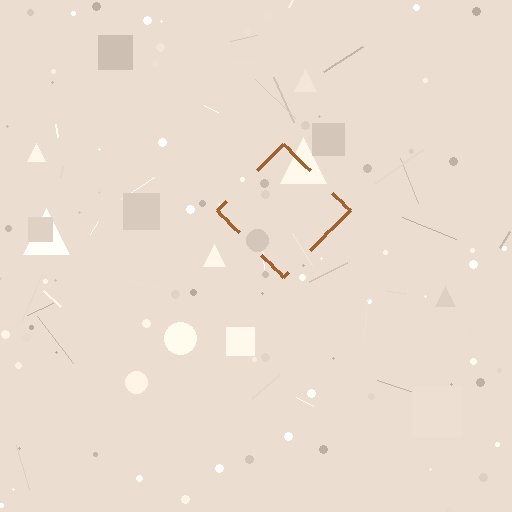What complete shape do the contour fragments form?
The contour fragments form a diamond.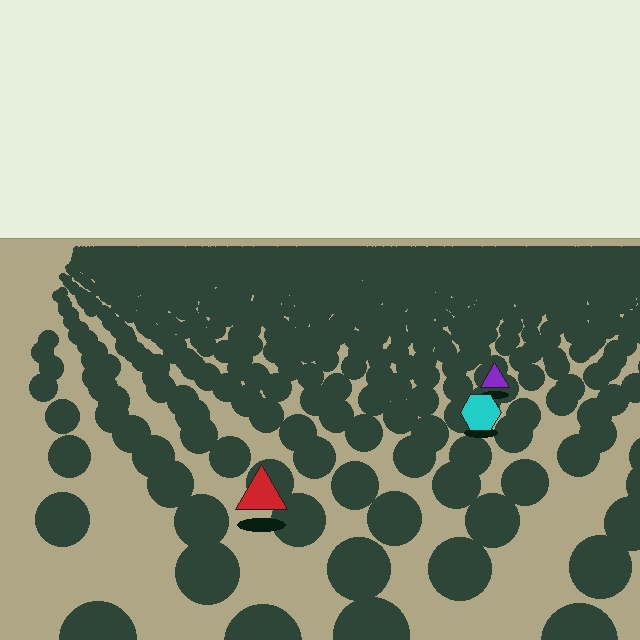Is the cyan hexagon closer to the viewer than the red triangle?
No. The red triangle is closer — you can tell from the texture gradient: the ground texture is coarser near it.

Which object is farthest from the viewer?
The purple triangle is farthest from the viewer. It appears smaller and the ground texture around it is denser.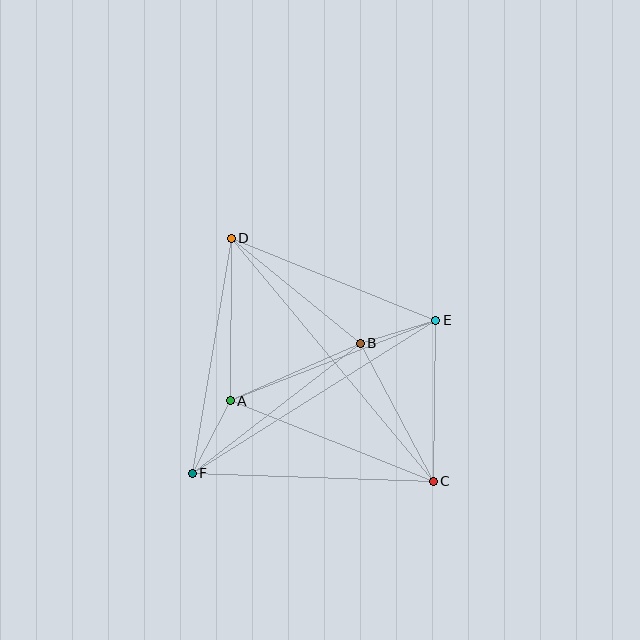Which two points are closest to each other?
Points B and E are closest to each other.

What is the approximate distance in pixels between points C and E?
The distance between C and E is approximately 161 pixels.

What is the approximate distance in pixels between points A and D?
The distance between A and D is approximately 163 pixels.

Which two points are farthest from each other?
Points C and D are farthest from each other.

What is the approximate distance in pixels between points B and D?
The distance between B and D is approximately 166 pixels.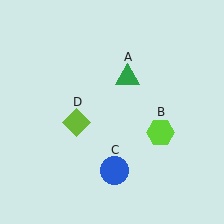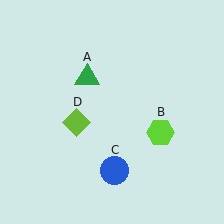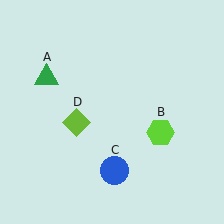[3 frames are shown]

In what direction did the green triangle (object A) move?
The green triangle (object A) moved left.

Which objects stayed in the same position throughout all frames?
Lime hexagon (object B) and blue circle (object C) and lime diamond (object D) remained stationary.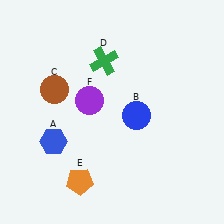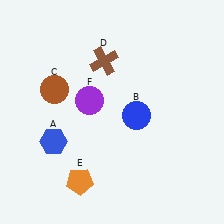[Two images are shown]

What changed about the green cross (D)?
In Image 1, D is green. In Image 2, it changed to brown.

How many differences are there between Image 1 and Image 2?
There is 1 difference between the two images.